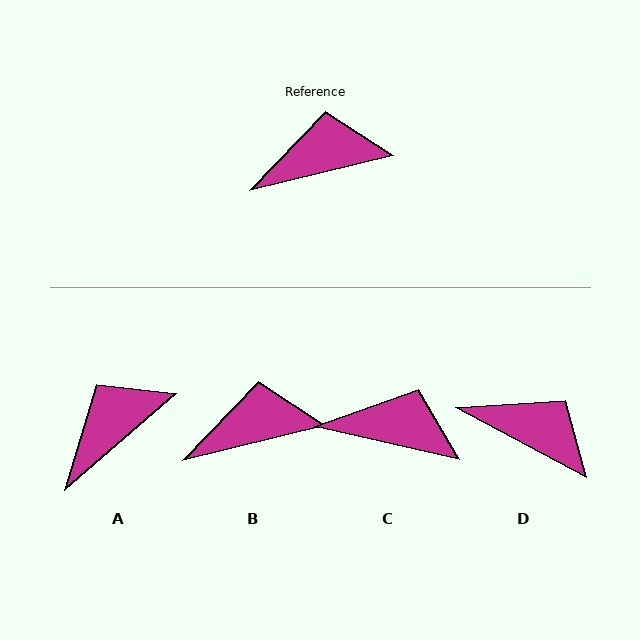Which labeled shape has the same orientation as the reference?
B.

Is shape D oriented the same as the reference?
No, it is off by about 42 degrees.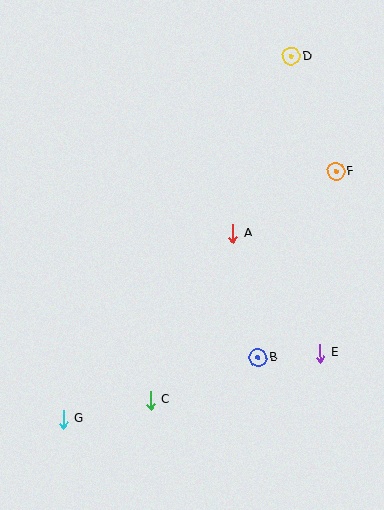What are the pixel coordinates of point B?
Point B is at (258, 358).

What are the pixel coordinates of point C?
Point C is at (150, 400).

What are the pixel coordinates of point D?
Point D is at (291, 56).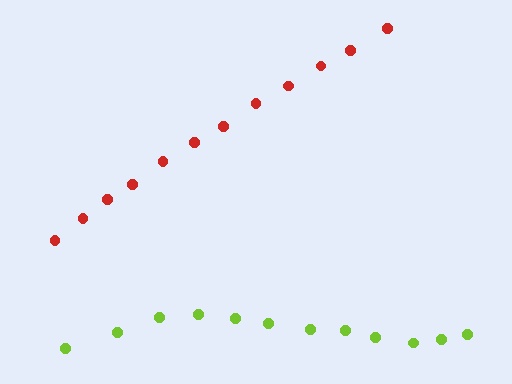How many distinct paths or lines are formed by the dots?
There are 2 distinct paths.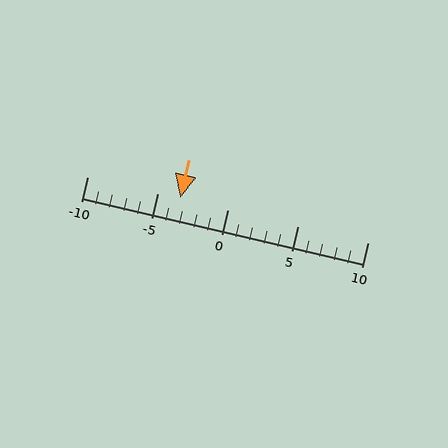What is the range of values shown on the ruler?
The ruler shows values from -10 to 10.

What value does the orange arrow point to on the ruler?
The orange arrow points to approximately -3.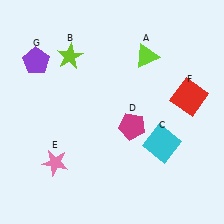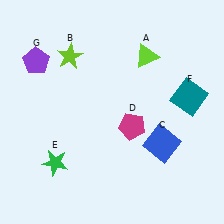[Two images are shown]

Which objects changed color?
C changed from cyan to blue. E changed from pink to green. F changed from red to teal.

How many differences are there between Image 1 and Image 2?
There are 3 differences between the two images.